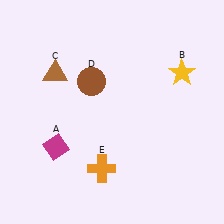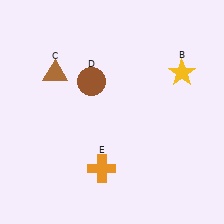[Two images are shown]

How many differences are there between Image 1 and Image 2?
There is 1 difference between the two images.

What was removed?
The magenta diamond (A) was removed in Image 2.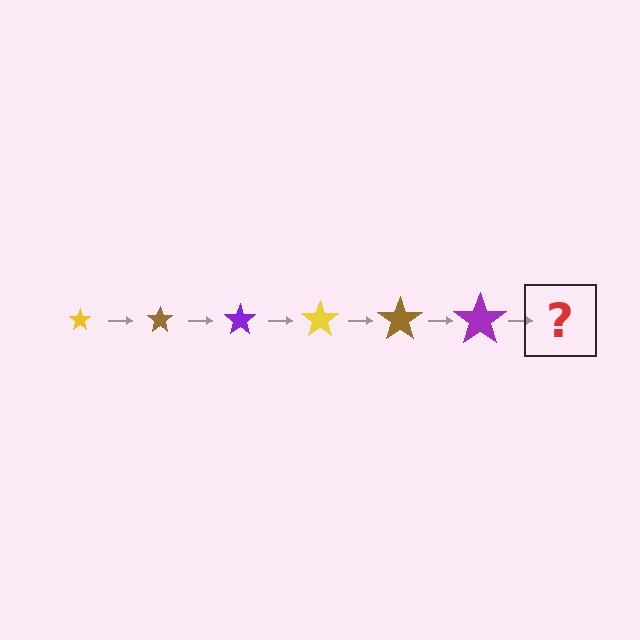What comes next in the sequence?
The next element should be a yellow star, larger than the previous one.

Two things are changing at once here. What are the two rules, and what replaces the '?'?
The two rules are that the star grows larger each step and the color cycles through yellow, brown, and purple. The '?' should be a yellow star, larger than the previous one.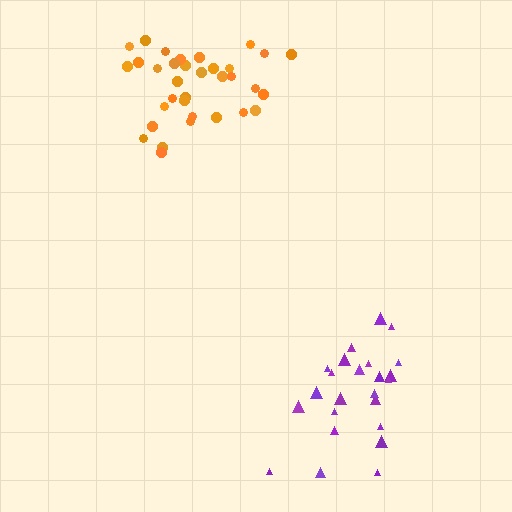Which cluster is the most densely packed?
Orange.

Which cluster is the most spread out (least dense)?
Purple.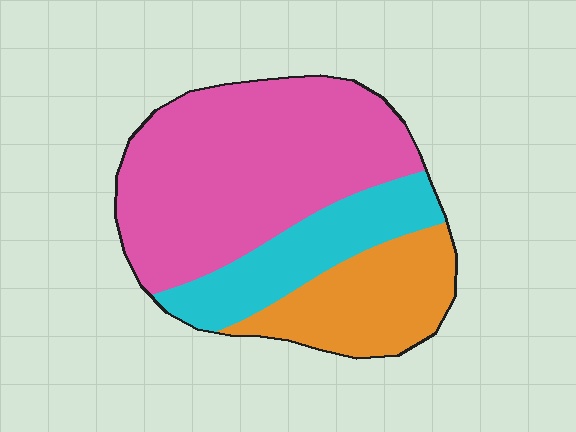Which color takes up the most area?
Pink, at roughly 55%.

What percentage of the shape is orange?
Orange covers around 25% of the shape.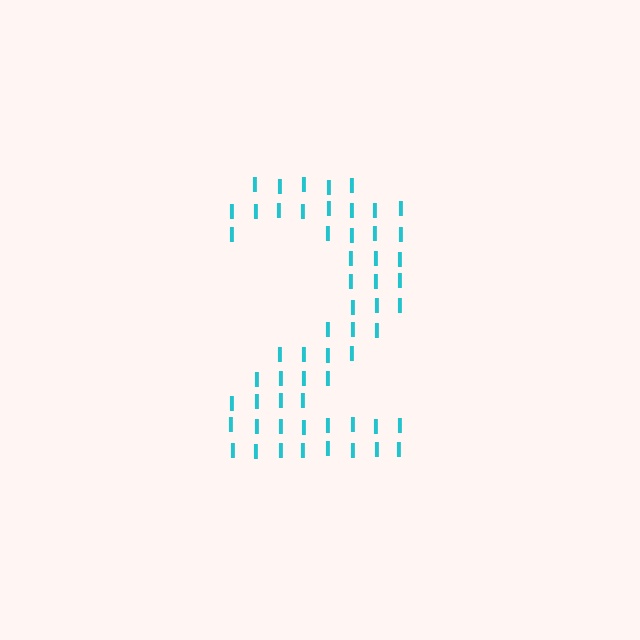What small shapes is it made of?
It is made of small letter I's.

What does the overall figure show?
The overall figure shows the digit 2.